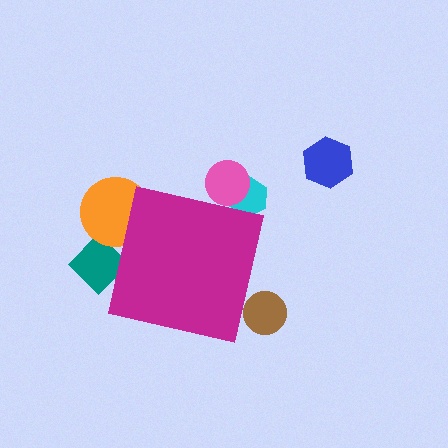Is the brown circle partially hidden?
Yes, the brown circle is partially hidden behind the magenta square.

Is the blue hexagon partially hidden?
No, the blue hexagon is fully visible.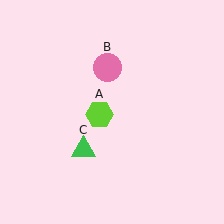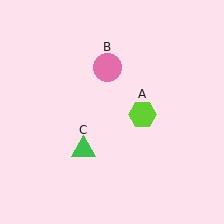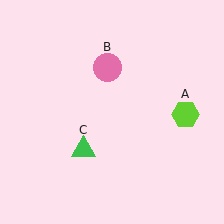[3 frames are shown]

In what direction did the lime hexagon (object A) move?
The lime hexagon (object A) moved right.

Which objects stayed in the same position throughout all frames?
Pink circle (object B) and green triangle (object C) remained stationary.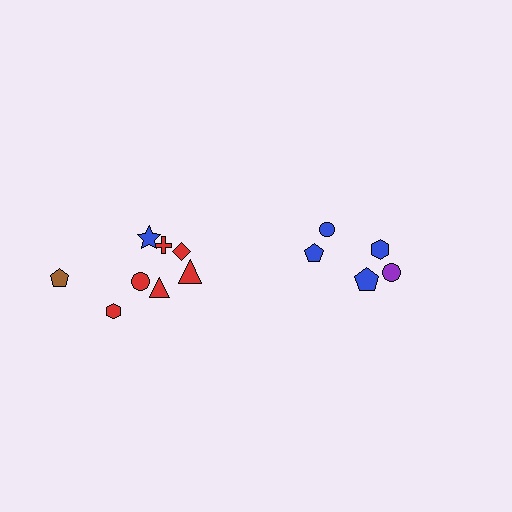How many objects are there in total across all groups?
There are 13 objects.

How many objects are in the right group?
There are 5 objects.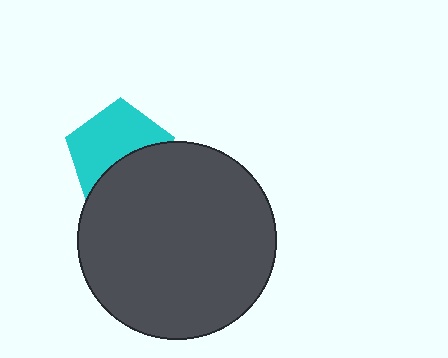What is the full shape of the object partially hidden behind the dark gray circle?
The partially hidden object is a cyan pentagon.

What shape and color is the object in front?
The object in front is a dark gray circle.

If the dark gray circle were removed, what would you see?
You would see the complete cyan pentagon.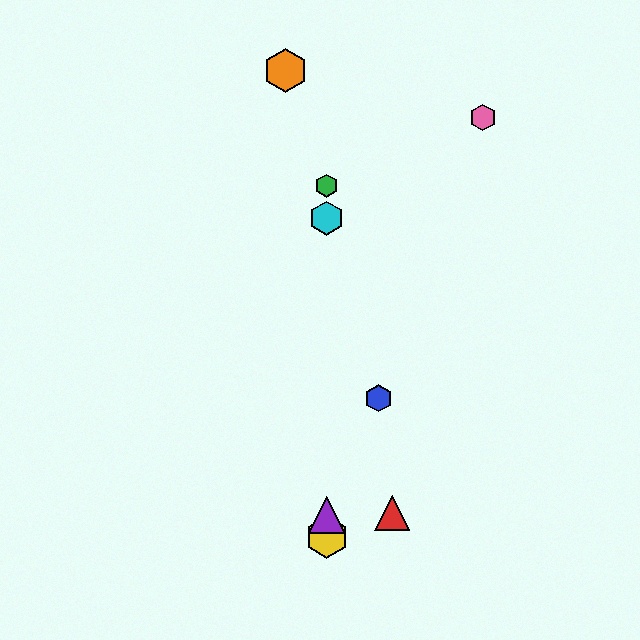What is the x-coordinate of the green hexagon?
The green hexagon is at x≈327.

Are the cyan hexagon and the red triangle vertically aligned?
No, the cyan hexagon is at x≈327 and the red triangle is at x≈392.